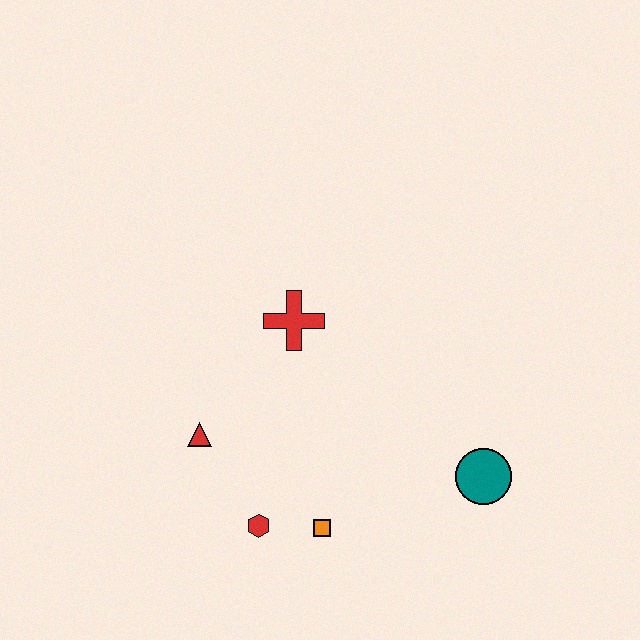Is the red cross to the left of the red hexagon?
No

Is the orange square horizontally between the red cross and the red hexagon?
No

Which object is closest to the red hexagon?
The orange square is closest to the red hexagon.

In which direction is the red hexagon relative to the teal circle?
The red hexagon is to the left of the teal circle.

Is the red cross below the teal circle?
No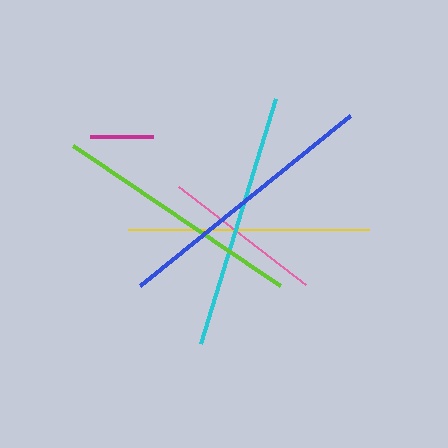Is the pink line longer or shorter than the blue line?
The blue line is longer than the pink line.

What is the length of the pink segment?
The pink segment is approximately 160 pixels long.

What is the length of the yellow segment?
The yellow segment is approximately 240 pixels long.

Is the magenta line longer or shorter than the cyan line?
The cyan line is longer than the magenta line.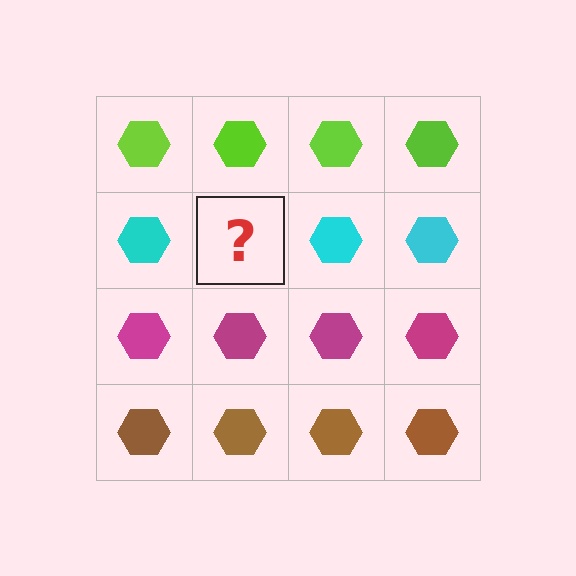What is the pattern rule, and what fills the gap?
The rule is that each row has a consistent color. The gap should be filled with a cyan hexagon.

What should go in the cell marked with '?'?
The missing cell should contain a cyan hexagon.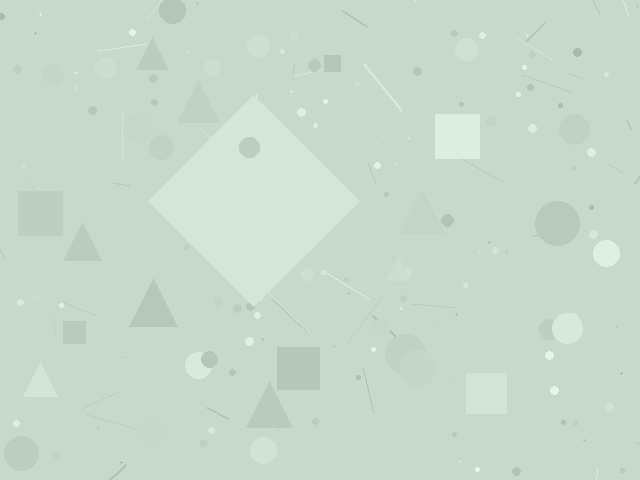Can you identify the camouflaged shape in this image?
The camouflaged shape is a diamond.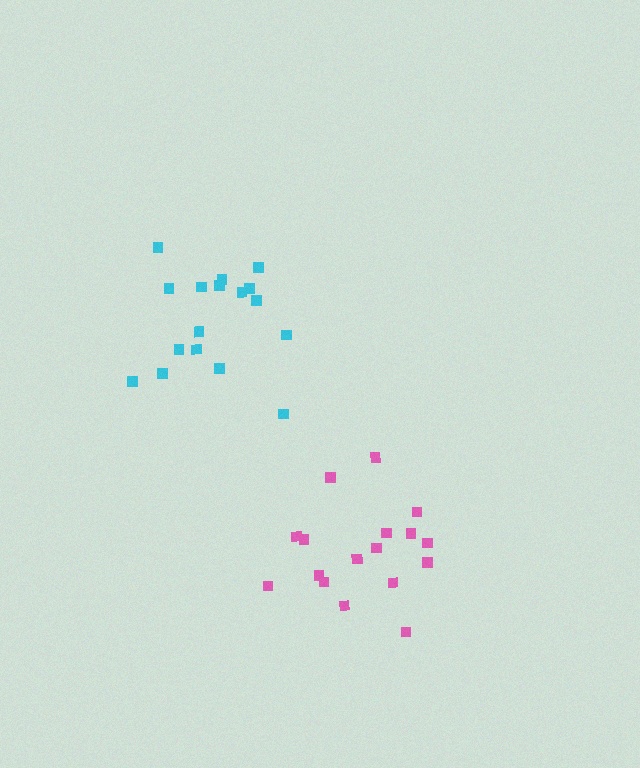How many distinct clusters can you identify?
There are 2 distinct clusters.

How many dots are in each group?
Group 1: 17 dots, Group 2: 17 dots (34 total).